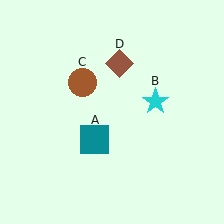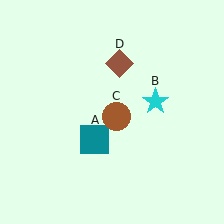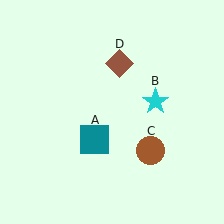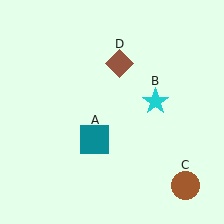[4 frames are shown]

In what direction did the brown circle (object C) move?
The brown circle (object C) moved down and to the right.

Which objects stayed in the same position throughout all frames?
Teal square (object A) and cyan star (object B) and brown diamond (object D) remained stationary.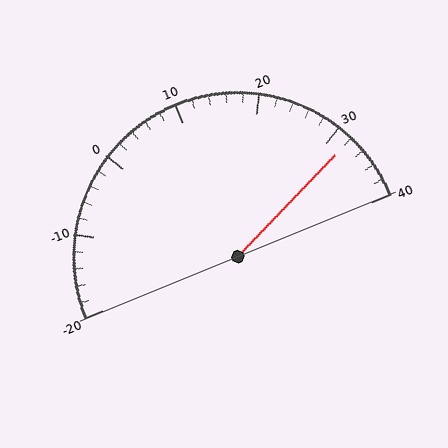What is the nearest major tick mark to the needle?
The nearest major tick mark is 30.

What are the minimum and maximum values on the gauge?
The gauge ranges from -20 to 40.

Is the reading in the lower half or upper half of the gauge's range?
The reading is in the upper half of the range (-20 to 40).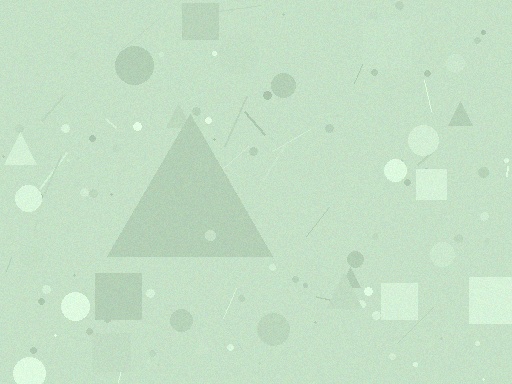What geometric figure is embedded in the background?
A triangle is embedded in the background.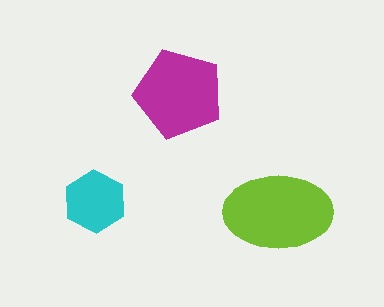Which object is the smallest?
The cyan hexagon.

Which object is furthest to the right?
The lime ellipse is rightmost.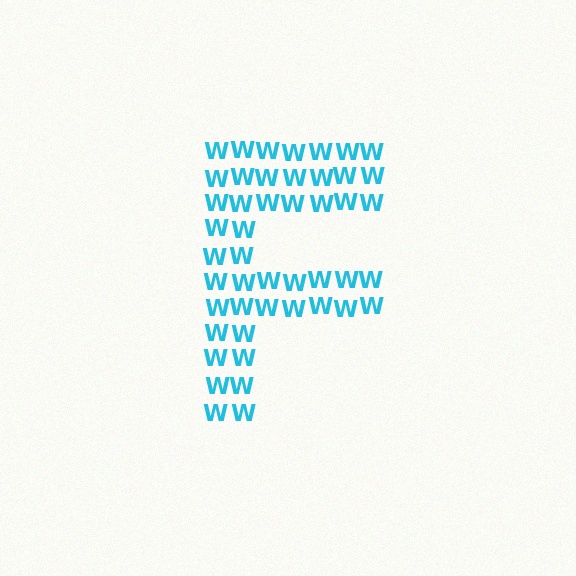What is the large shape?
The large shape is the letter F.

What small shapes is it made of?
It is made of small letter W's.